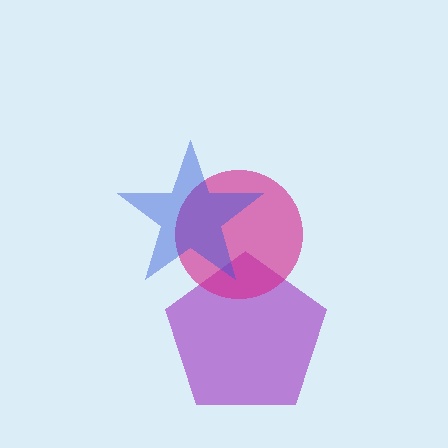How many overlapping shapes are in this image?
There are 3 overlapping shapes in the image.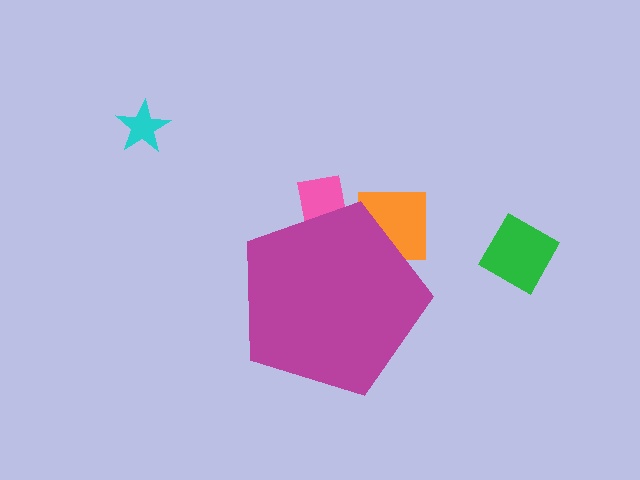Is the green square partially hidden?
No, the green square is fully visible.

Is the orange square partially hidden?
Yes, the orange square is partially hidden behind the magenta pentagon.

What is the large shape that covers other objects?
A magenta pentagon.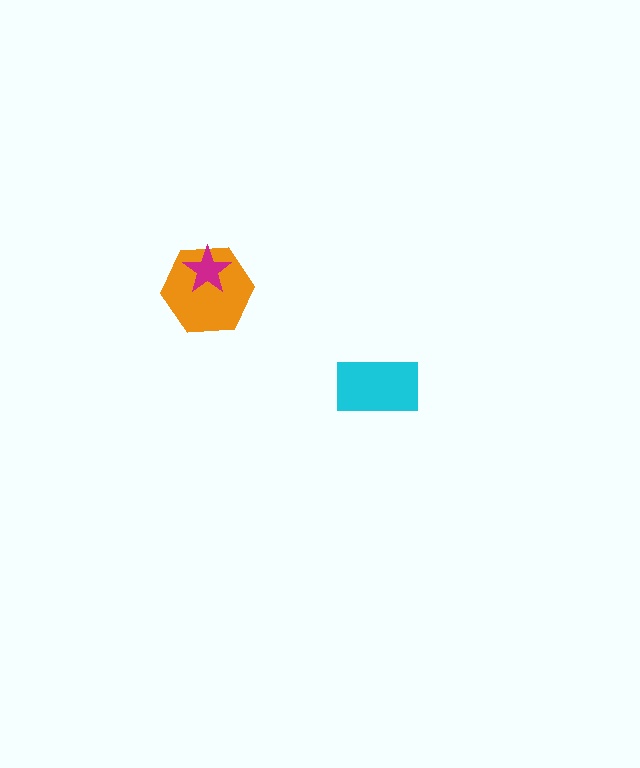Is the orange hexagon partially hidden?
Yes, it is partially covered by another shape.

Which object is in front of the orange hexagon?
The magenta star is in front of the orange hexagon.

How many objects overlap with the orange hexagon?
1 object overlaps with the orange hexagon.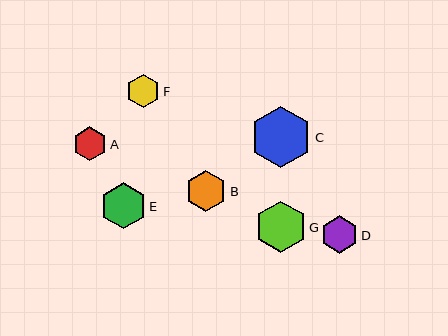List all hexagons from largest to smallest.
From largest to smallest: C, G, E, B, D, A, F.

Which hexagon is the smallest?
Hexagon F is the smallest with a size of approximately 33 pixels.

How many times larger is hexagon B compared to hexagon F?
Hexagon B is approximately 1.2 times the size of hexagon F.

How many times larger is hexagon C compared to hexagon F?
Hexagon C is approximately 1.9 times the size of hexagon F.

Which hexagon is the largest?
Hexagon C is the largest with a size of approximately 62 pixels.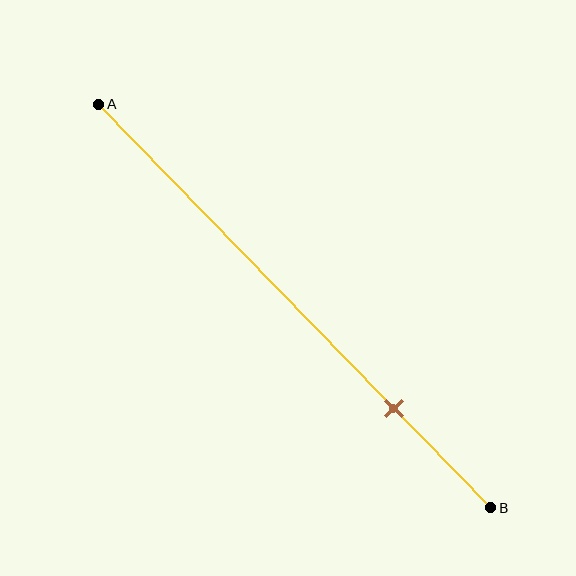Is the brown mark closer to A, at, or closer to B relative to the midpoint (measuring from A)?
The brown mark is closer to point B than the midpoint of segment AB.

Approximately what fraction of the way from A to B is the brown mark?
The brown mark is approximately 75% of the way from A to B.